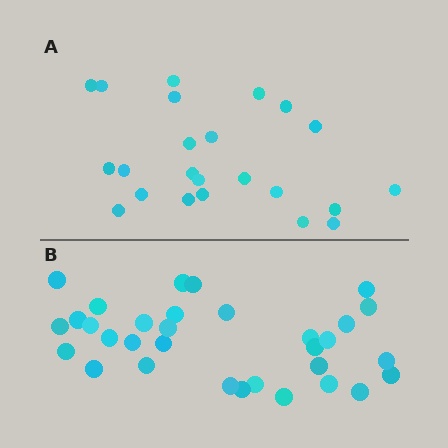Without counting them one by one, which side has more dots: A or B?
Region B (the bottom region) has more dots.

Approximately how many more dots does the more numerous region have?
Region B has roughly 8 or so more dots than region A.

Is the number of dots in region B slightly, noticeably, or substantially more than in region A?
Region B has noticeably more, but not dramatically so. The ratio is roughly 1.4 to 1.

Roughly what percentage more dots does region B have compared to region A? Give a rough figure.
About 40% more.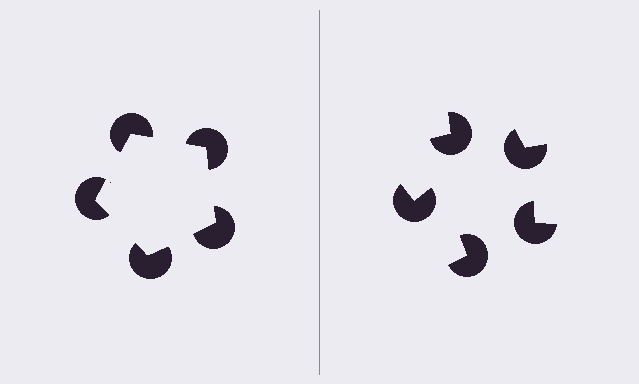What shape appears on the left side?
An illusory pentagon.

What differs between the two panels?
The pac-man discs are positioned identically on both sides; only the wedge orientations differ. On the left they align to a pentagon; on the right they are misaligned.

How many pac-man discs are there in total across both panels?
10 — 5 on each side.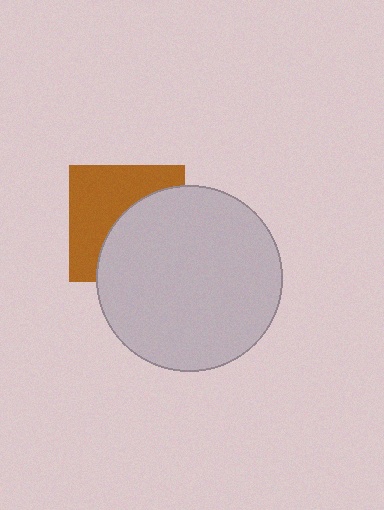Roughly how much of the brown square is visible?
About half of it is visible (roughly 50%).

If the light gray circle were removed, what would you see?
You would see the complete brown square.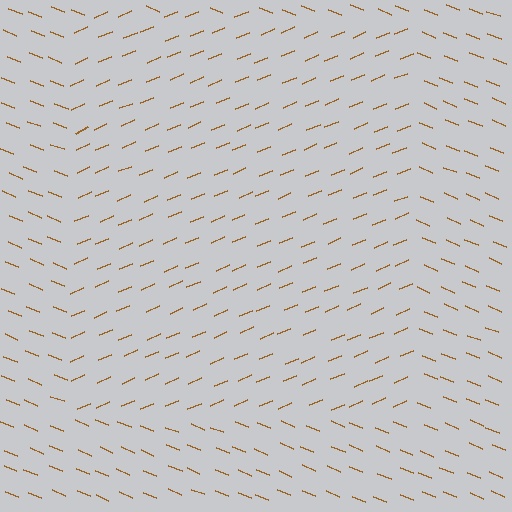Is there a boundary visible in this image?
Yes, there is a texture boundary formed by a change in line orientation.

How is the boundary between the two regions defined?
The boundary is defined purely by a change in line orientation (approximately 45 degrees difference). All lines are the same color and thickness.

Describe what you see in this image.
The image is filled with small brown line segments. A rectangle region in the image has lines oriented differently from the surrounding lines, creating a visible texture boundary.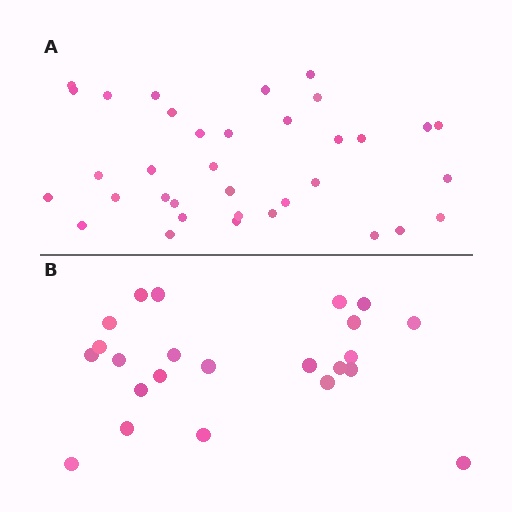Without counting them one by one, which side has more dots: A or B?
Region A (the top region) has more dots.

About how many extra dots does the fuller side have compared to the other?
Region A has roughly 12 or so more dots than region B.